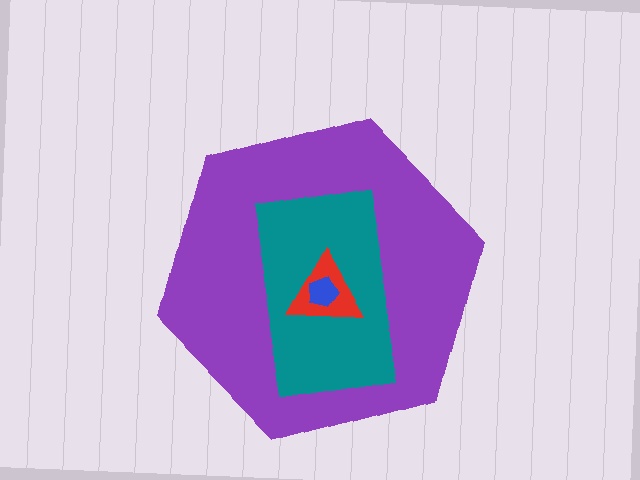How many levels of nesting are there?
4.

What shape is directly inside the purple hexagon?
The teal rectangle.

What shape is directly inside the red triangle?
The blue pentagon.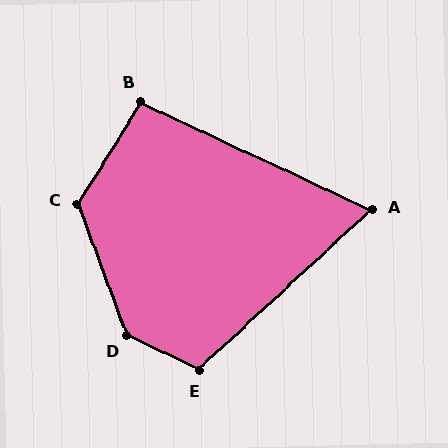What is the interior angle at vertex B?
Approximately 97 degrees (obtuse).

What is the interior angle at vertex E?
Approximately 112 degrees (obtuse).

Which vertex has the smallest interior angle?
A, at approximately 68 degrees.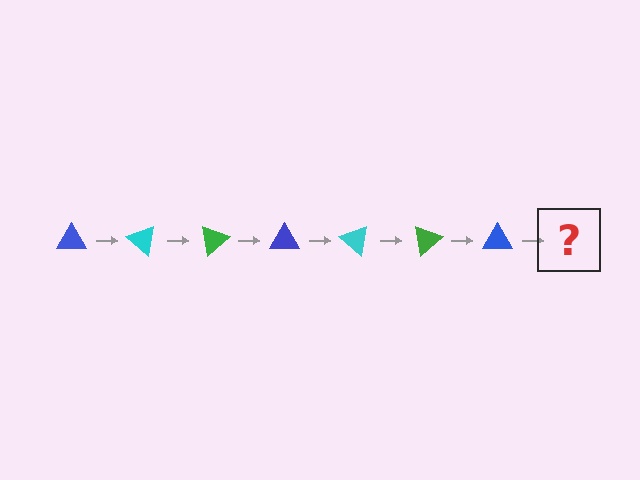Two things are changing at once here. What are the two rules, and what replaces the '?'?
The two rules are that it rotates 40 degrees each step and the color cycles through blue, cyan, and green. The '?' should be a cyan triangle, rotated 280 degrees from the start.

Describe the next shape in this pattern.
It should be a cyan triangle, rotated 280 degrees from the start.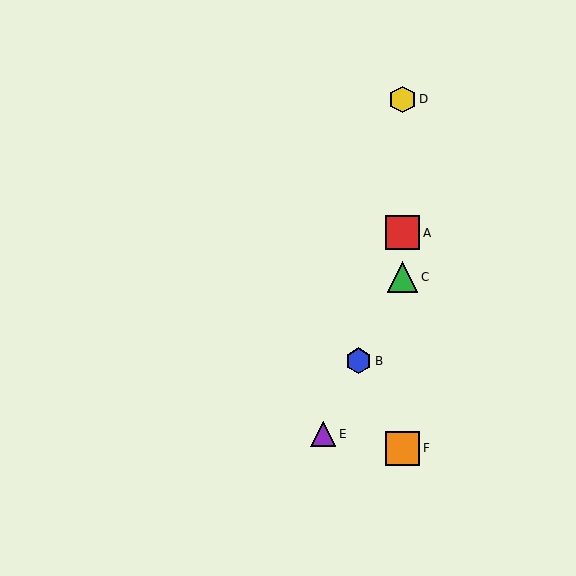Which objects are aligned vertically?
Objects A, C, D, F are aligned vertically.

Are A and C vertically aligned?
Yes, both are at x≈402.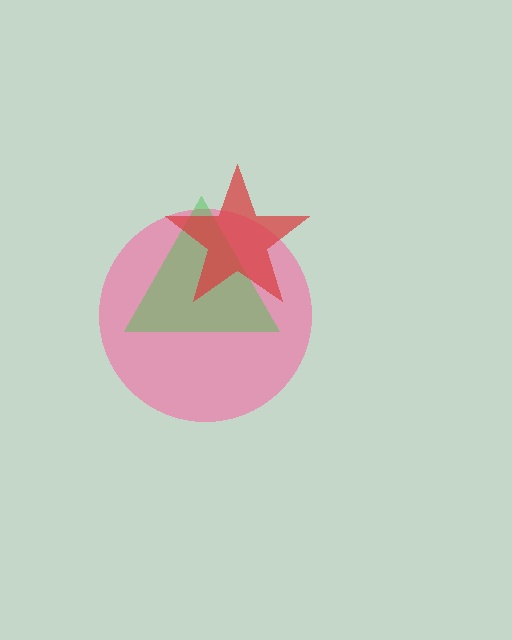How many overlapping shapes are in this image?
There are 3 overlapping shapes in the image.